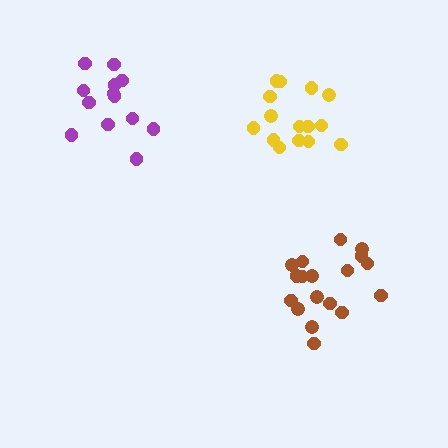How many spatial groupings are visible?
There are 3 spatial groupings.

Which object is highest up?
The purple cluster is topmost.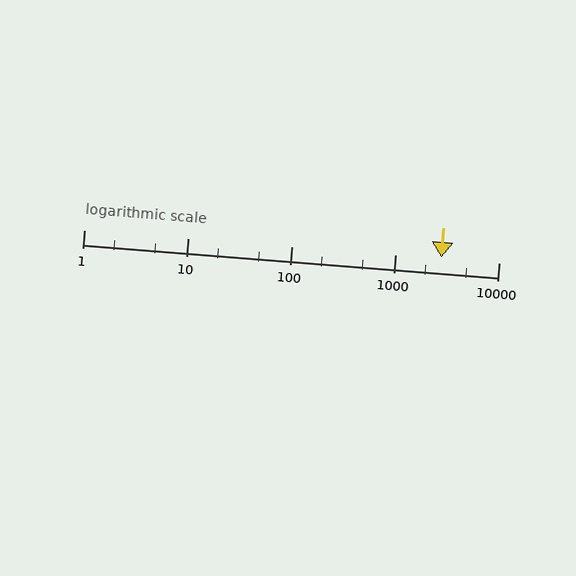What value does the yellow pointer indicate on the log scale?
The pointer indicates approximately 2800.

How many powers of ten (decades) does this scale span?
The scale spans 4 decades, from 1 to 10000.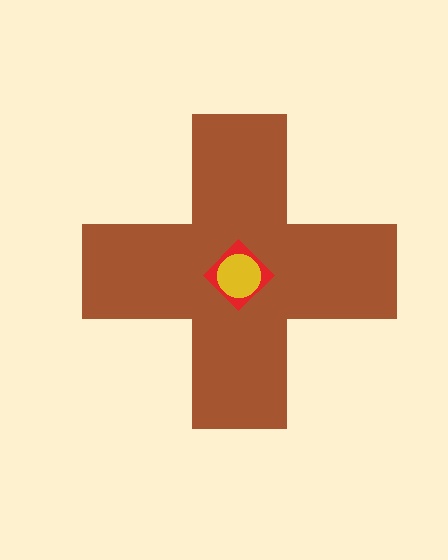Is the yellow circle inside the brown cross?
Yes.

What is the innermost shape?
The yellow circle.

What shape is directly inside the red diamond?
The yellow circle.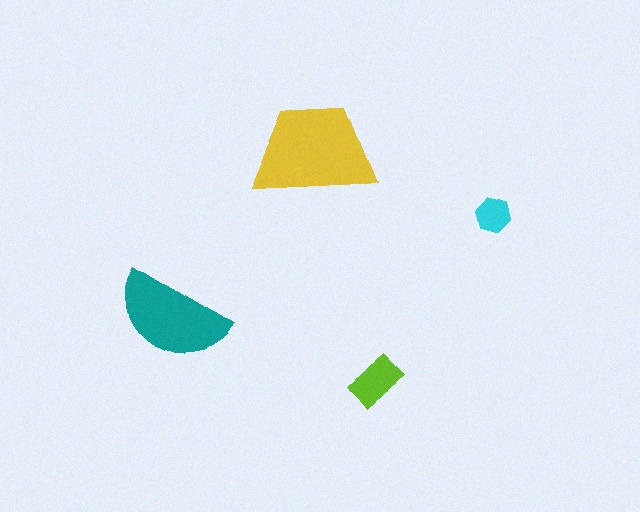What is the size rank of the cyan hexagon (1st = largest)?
4th.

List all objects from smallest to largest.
The cyan hexagon, the lime rectangle, the teal semicircle, the yellow trapezoid.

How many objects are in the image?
There are 4 objects in the image.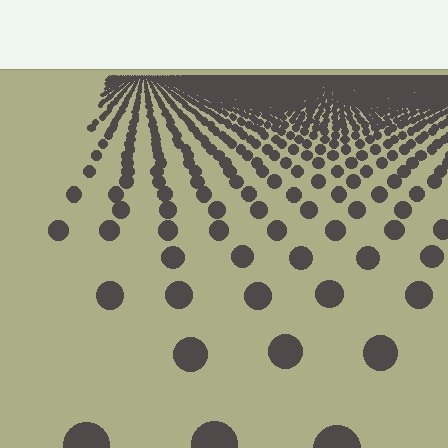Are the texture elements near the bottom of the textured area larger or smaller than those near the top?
Larger. Near the bottom, elements are closer to the viewer and appear at a bigger on-screen size.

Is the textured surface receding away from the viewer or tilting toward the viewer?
The surface is receding away from the viewer. Texture elements get smaller and denser toward the top.